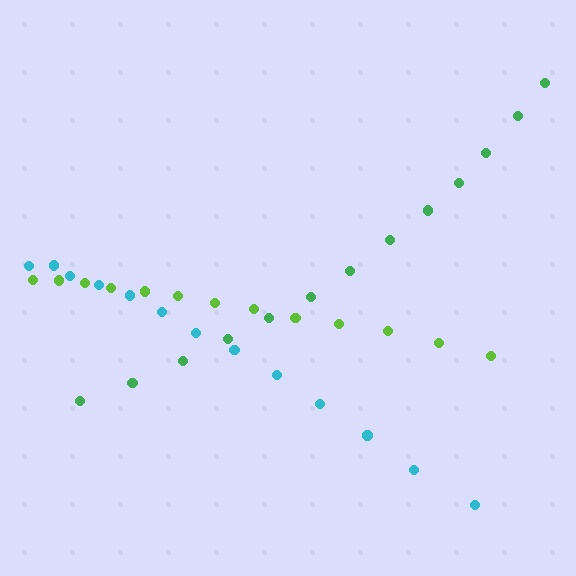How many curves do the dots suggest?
There are 3 distinct paths.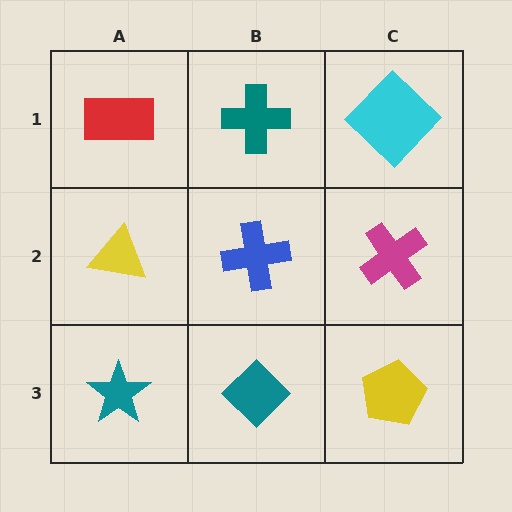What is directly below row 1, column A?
A yellow triangle.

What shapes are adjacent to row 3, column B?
A blue cross (row 2, column B), a teal star (row 3, column A), a yellow pentagon (row 3, column C).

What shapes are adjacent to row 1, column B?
A blue cross (row 2, column B), a red rectangle (row 1, column A), a cyan diamond (row 1, column C).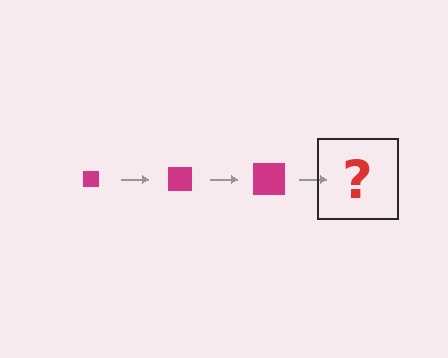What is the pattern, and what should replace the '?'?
The pattern is that the square gets progressively larger each step. The '?' should be a magenta square, larger than the previous one.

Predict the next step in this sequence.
The next step is a magenta square, larger than the previous one.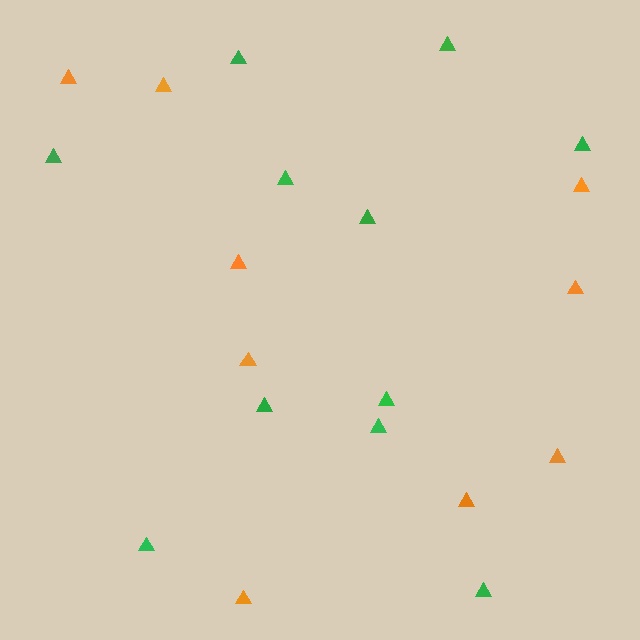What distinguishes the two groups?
There are 2 groups: one group of green triangles (11) and one group of orange triangles (9).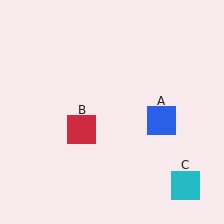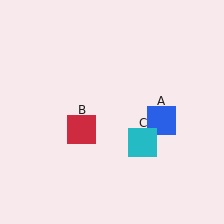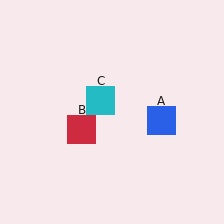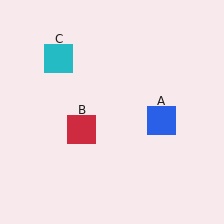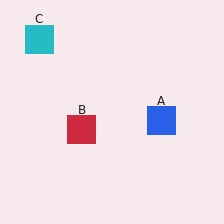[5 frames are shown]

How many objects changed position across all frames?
1 object changed position: cyan square (object C).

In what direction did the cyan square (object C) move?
The cyan square (object C) moved up and to the left.